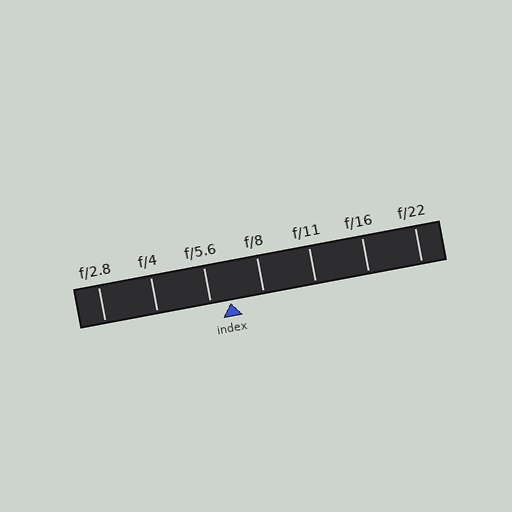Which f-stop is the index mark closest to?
The index mark is closest to f/5.6.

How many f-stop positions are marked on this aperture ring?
There are 7 f-stop positions marked.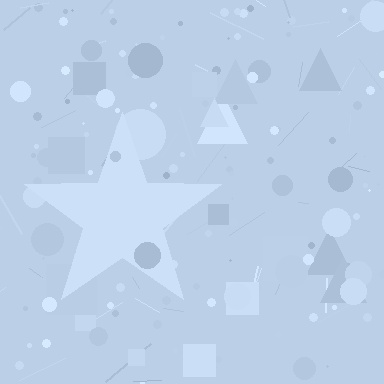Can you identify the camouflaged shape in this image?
The camouflaged shape is a star.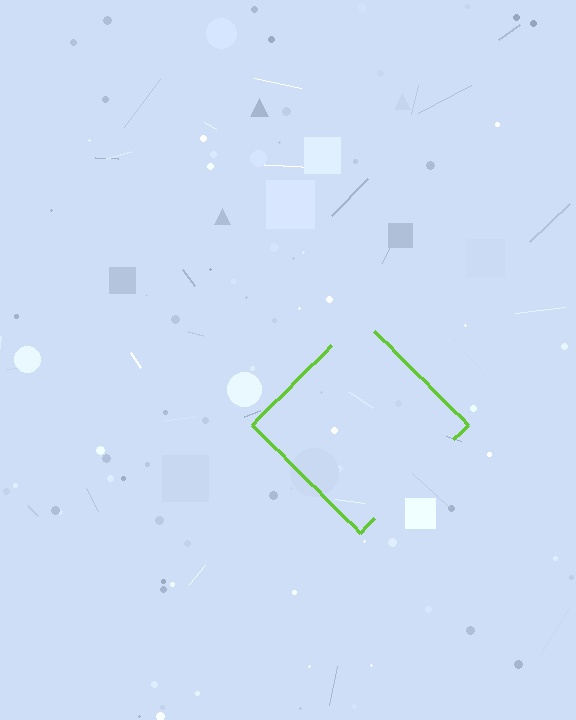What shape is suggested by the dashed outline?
The dashed outline suggests a diamond.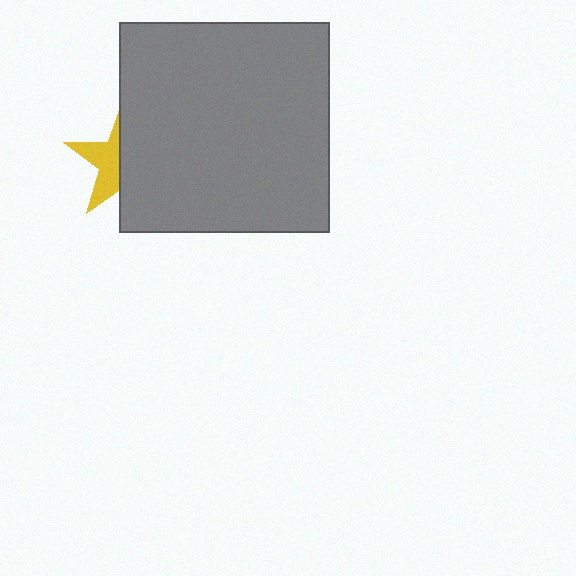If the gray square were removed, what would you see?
You would see the complete yellow star.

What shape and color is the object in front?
The object in front is a gray square.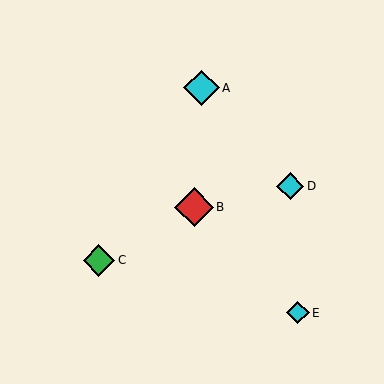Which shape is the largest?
The red diamond (labeled B) is the largest.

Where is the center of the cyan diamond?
The center of the cyan diamond is at (290, 186).